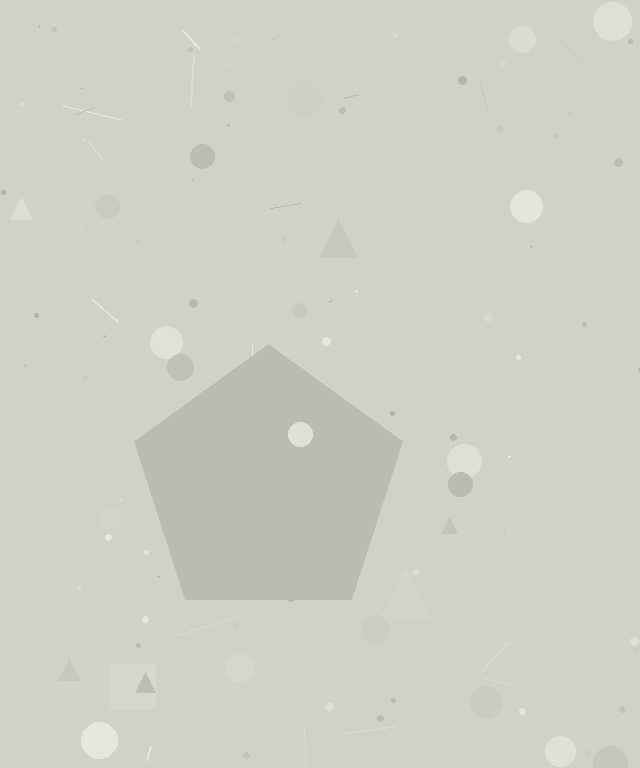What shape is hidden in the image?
A pentagon is hidden in the image.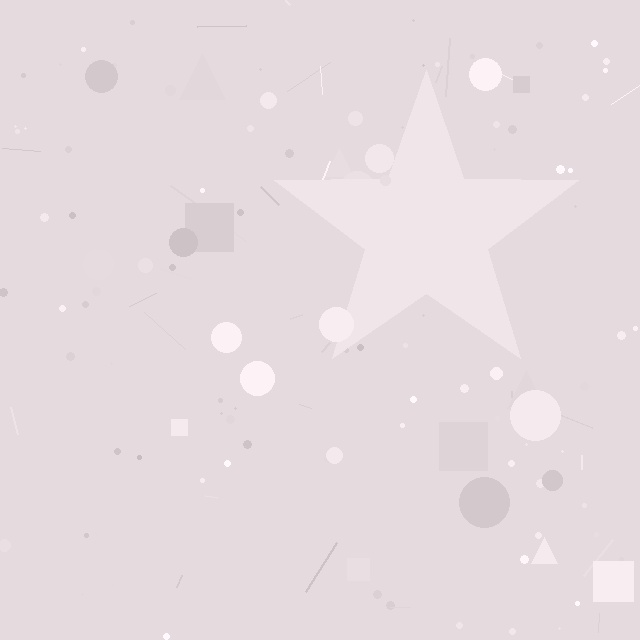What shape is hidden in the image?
A star is hidden in the image.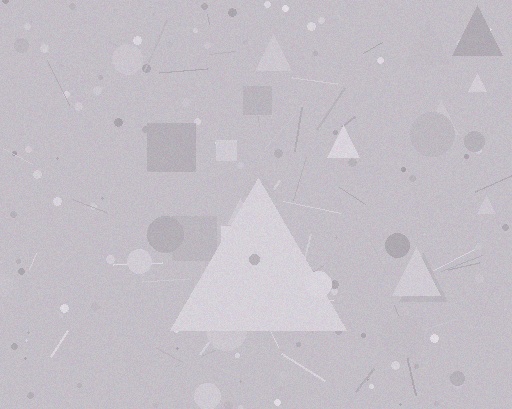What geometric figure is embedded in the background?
A triangle is embedded in the background.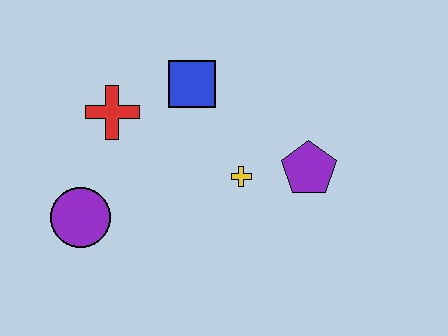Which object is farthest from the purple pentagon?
The purple circle is farthest from the purple pentagon.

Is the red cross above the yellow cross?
Yes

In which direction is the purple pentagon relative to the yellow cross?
The purple pentagon is to the right of the yellow cross.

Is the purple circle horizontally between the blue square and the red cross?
No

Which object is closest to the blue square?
The red cross is closest to the blue square.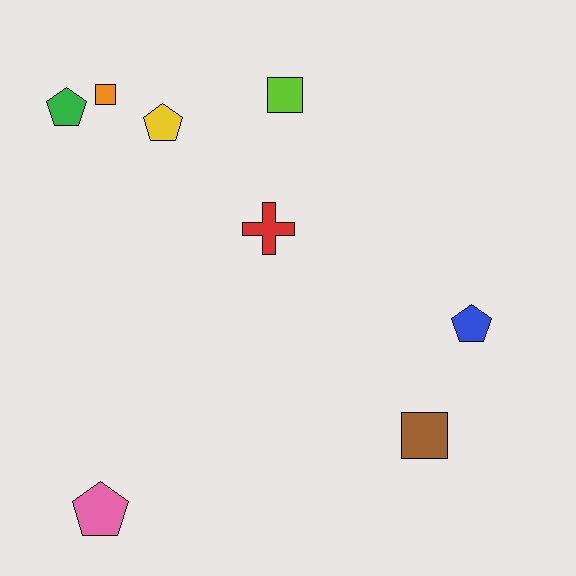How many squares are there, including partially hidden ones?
There are 3 squares.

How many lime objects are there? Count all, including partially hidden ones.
There is 1 lime object.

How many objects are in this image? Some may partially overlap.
There are 8 objects.